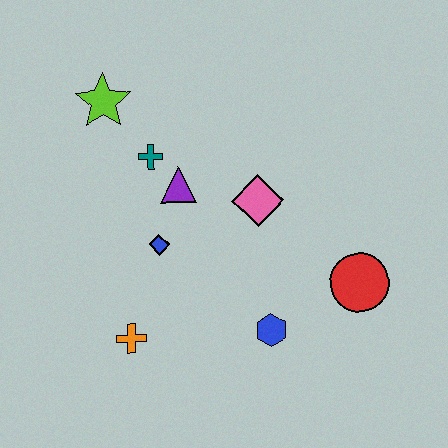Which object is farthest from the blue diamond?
The red circle is farthest from the blue diamond.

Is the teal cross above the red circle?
Yes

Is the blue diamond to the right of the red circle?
No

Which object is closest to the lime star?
The teal cross is closest to the lime star.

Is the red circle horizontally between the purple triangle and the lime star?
No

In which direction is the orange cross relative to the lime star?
The orange cross is below the lime star.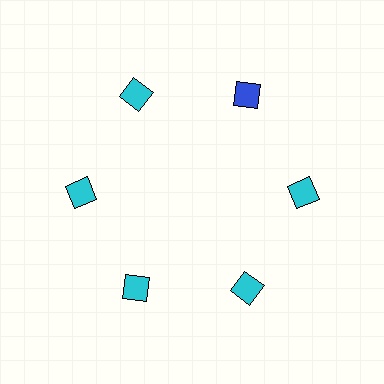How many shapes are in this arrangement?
There are 6 shapes arranged in a ring pattern.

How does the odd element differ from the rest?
It has a different color: blue instead of cyan.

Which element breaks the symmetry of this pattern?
The blue diamond at roughly the 1 o'clock position breaks the symmetry. All other shapes are cyan diamonds.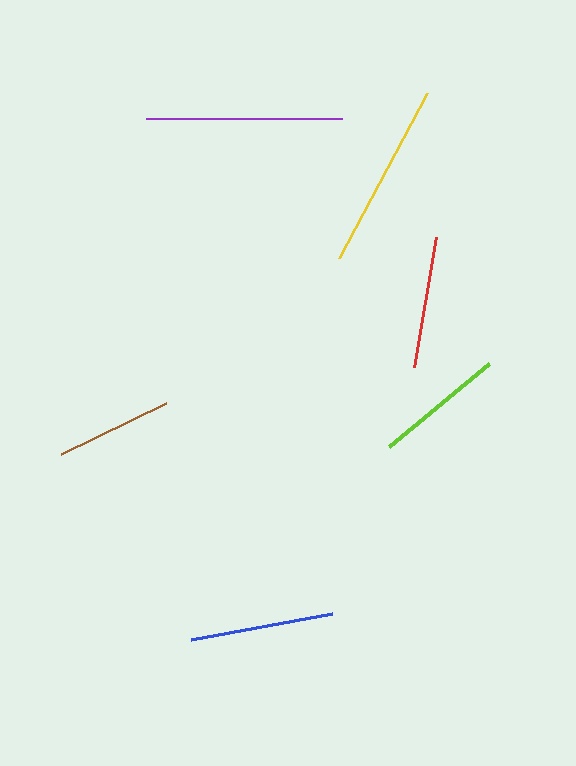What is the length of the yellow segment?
The yellow segment is approximately 187 pixels long.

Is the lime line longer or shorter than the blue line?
The blue line is longer than the lime line.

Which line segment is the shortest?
The brown line is the shortest at approximately 117 pixels.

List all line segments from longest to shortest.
From longest to shortest: purple, yellow, blue, red, lime, brown.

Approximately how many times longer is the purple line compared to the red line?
The purple line is approximately 1.5 times the length of the red line.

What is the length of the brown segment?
The brown segment is approximately 117 pixels long.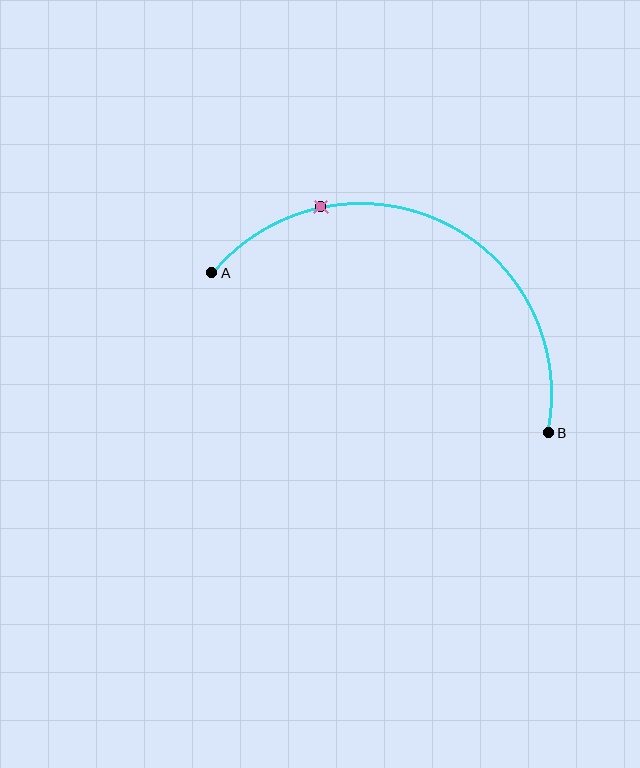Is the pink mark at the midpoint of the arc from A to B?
No. The pink mark lies on the arc but is closer to endpoint A. The arc midpoint would be at the point on the curve equidistant along the arc from both A and B.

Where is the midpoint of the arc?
The arc midpoint is the point on the curve farthest from the straight line joining A and B. It sits above that line.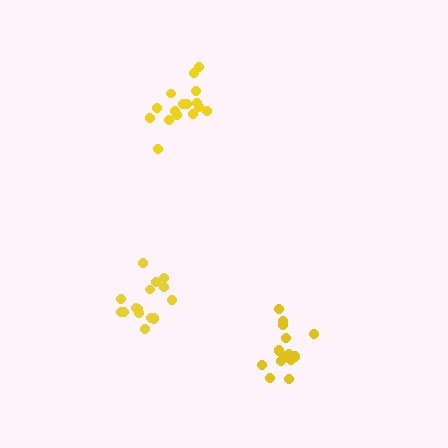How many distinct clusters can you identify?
There are 3 distinct clusters.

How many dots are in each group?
Group 1: 16 dots, Group 2: 16 dots, Group 3: 16 dots (48 total).